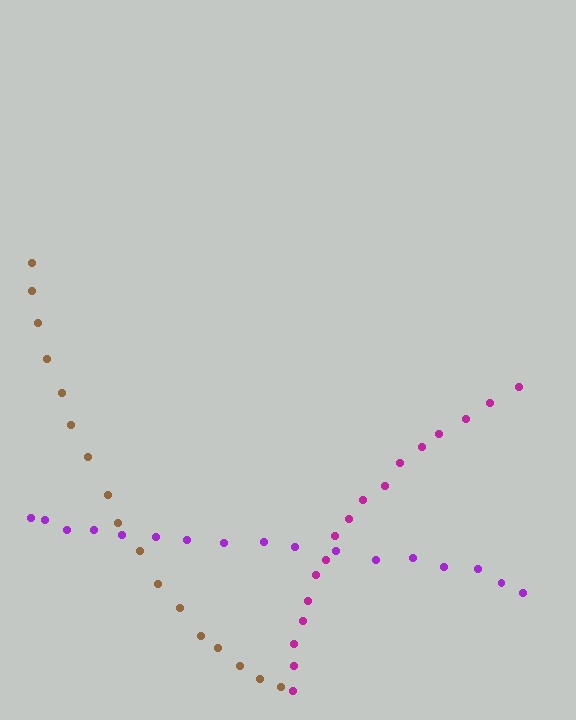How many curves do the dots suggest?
There are 3 distinct paths.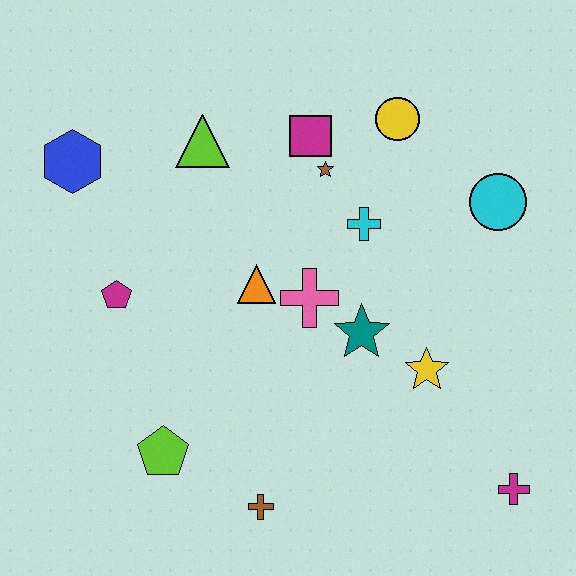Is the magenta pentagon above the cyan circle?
No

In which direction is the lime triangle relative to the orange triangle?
The lime triangle is above the orange triangle.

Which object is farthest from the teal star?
The blue hexagon is farthest from the teal star.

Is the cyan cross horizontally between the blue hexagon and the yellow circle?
Yes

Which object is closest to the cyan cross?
The brown star is closest to the cyan cross.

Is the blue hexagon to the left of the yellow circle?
Yes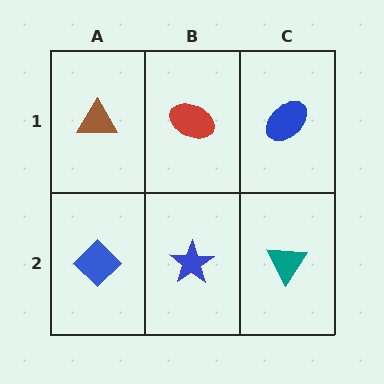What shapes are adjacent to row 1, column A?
A blue diamond (row 2, column A), a red ellipse (row 1, column B).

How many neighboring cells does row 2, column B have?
3.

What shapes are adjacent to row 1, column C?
A teal triangle (row 2, column C), a red ellipse (row 1, column B).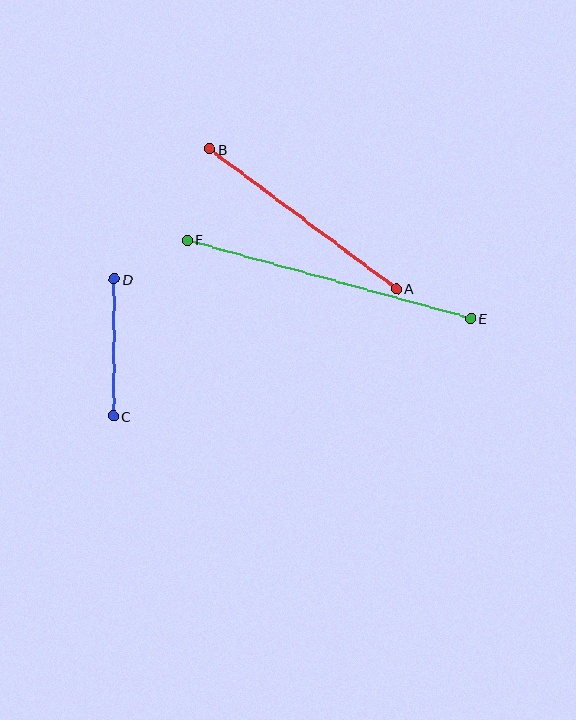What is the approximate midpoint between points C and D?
The midpoint is at approximately (114, 347) pixels.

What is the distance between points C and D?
The distance is approximately 137 pixels.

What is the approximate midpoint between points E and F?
The midpoint is at approximately (329, 279) pixels.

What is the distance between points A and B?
The distance is approximately 233 pixels.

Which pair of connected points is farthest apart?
Points E and F are farthest apart.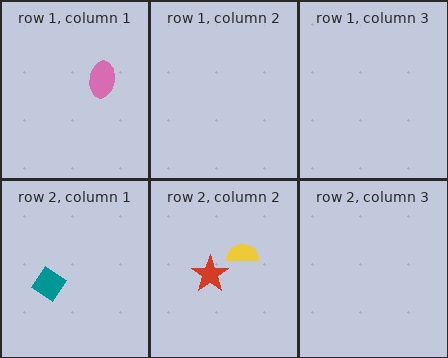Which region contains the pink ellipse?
The row 1, column 1 region.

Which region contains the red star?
The row 2, column 2 region.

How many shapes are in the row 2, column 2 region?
2.